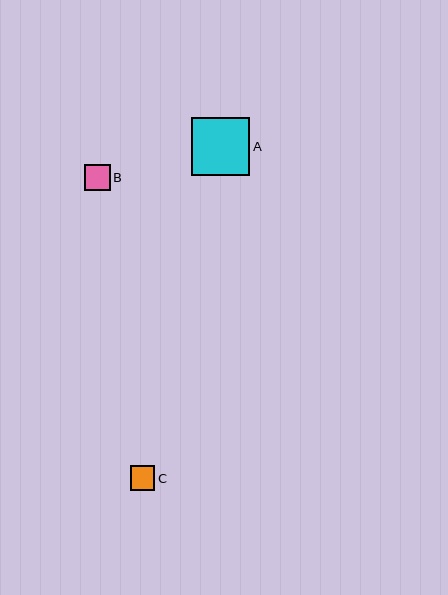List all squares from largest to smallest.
From largest to smallest: A, B, C.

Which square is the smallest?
Square C is the smallest with a size of approximately 24 pixels.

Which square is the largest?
Square A is the largest with a size of approximately 58 pixels.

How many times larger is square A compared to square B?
Square A is approximately 2.3 times the size of square B.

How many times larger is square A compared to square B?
Square A is approximately 2.3 times the size of square B.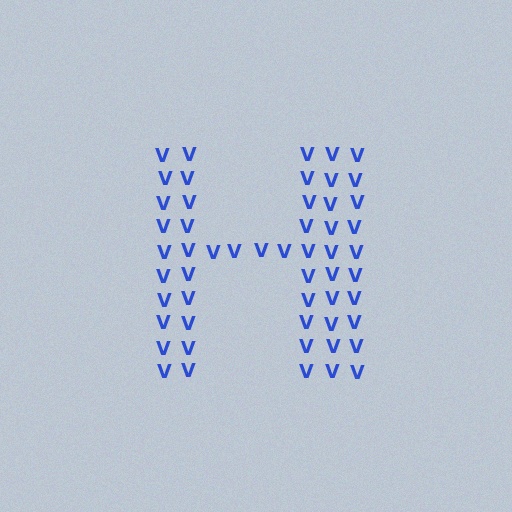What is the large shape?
The large shape is the letter H.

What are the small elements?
The small elements are letter V's.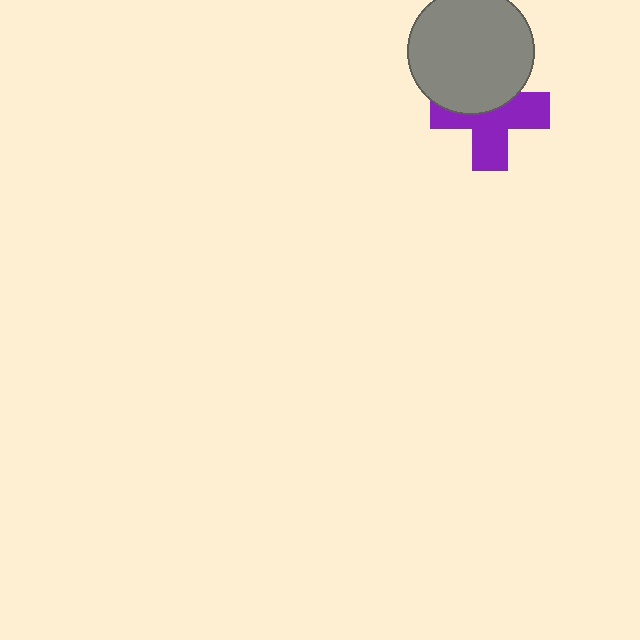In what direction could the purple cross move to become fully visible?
The purple cross could move down. That would shift it out from behind the gray circle entirely.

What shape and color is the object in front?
The object in front is a gray circle.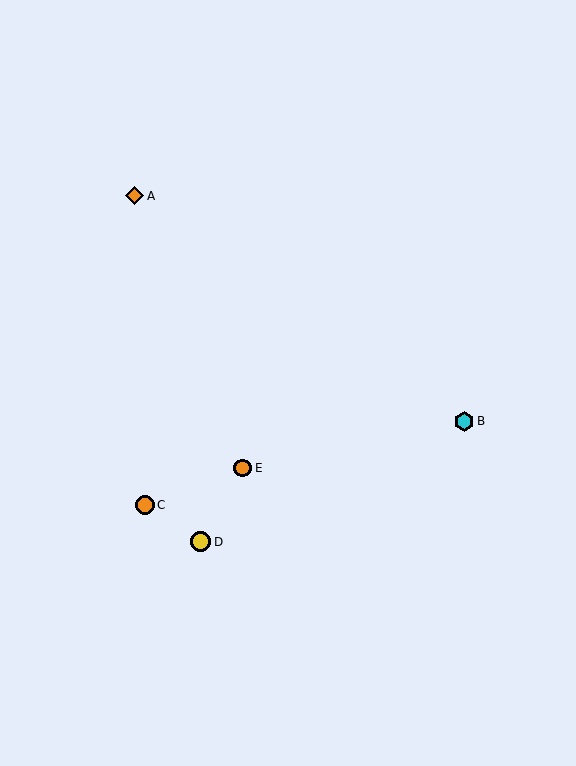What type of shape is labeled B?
Shape B is a cyan hexagon.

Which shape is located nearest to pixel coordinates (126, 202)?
The orange diamond (labeled A) at (135, 196) is nearest to that location.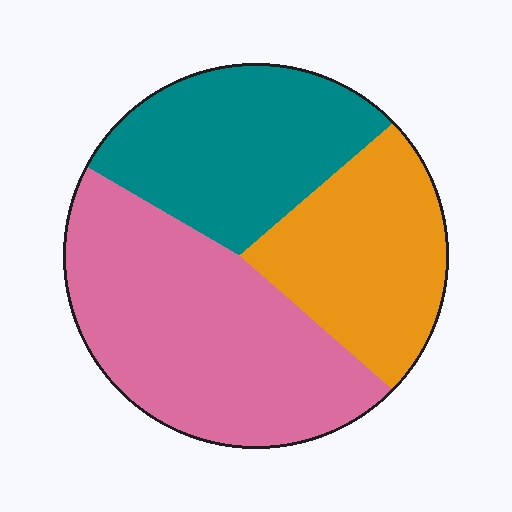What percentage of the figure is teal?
Teal takes up about one third (1/3) of the figure.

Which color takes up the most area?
Pink, at roughly 45%.